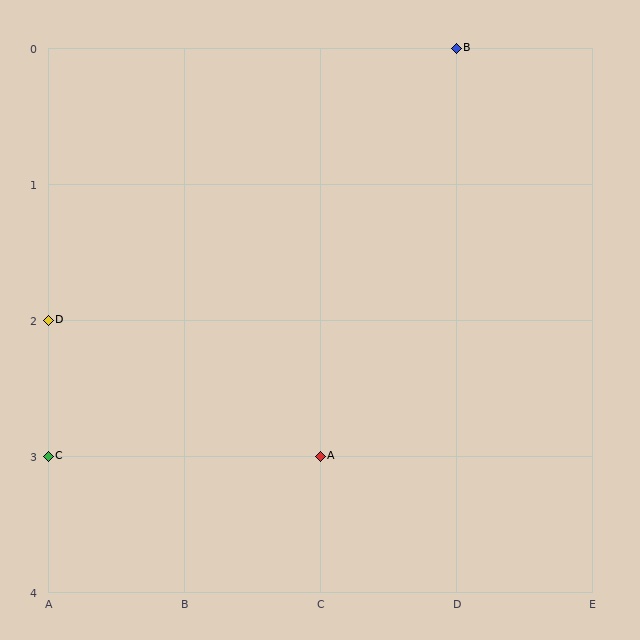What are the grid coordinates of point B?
Point B is at grid coordinates (D, 0).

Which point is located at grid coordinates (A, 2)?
Point D is at (A, 2).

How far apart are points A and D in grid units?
Points A and D are 2 columns and 1 row apart (about 2.2 grid units diagonally).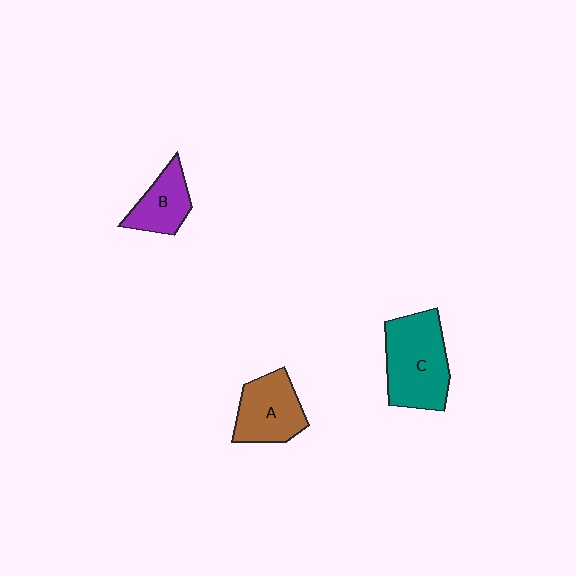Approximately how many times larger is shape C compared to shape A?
Approximately 1.4 times.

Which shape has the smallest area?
Shape B (purple).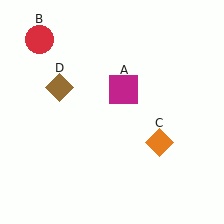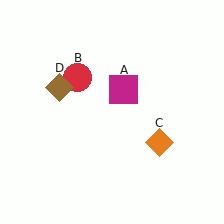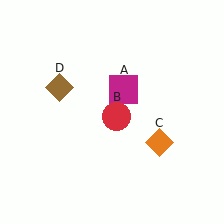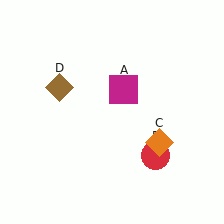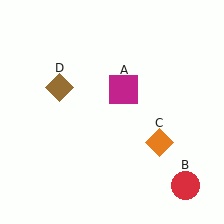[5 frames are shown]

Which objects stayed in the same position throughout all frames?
Magenta square (object A) and orange diamond (object C) and brown diamond (object D) remained stationary.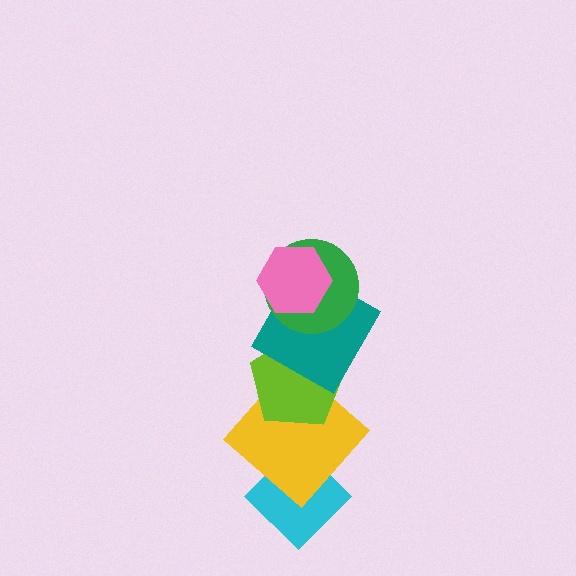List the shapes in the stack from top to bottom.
From top to bottom: the pink hexagon, the green circle, the teal square, the lime pentagon, the yellow diamond, the cyan diamond.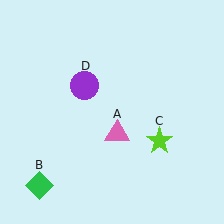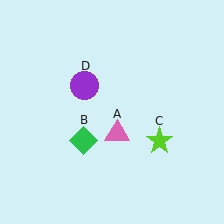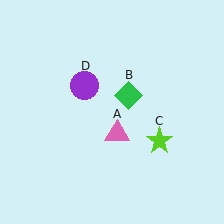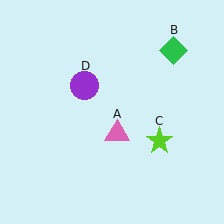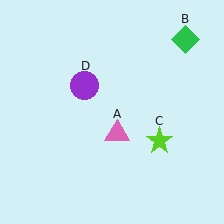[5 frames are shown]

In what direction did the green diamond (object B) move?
The green diamond (object B) moved up and to the right.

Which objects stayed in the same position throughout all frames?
Pink triangle (object A) and lime star (object C) and purple circle (object D) remained stationary.